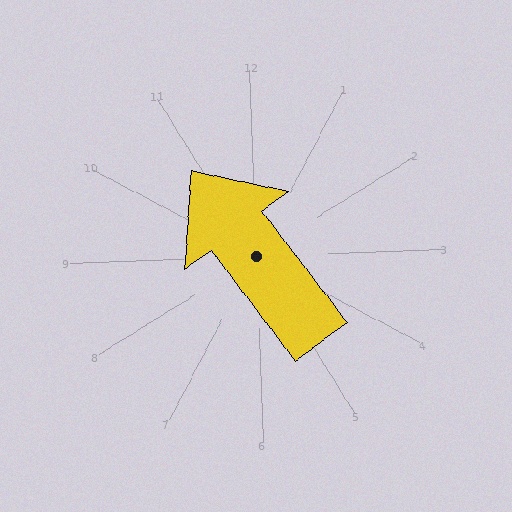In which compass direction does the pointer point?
Northwest.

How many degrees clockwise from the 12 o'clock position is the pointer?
Approximately 325 degrees.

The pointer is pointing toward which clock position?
Roughly 11 o'clock.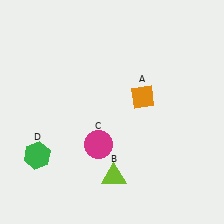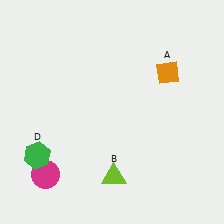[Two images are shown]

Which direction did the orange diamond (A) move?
The orange diamond (A) moved right.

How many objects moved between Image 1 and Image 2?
2 objects moved between the two images.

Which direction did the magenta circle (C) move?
The magenta circle (C) moved left.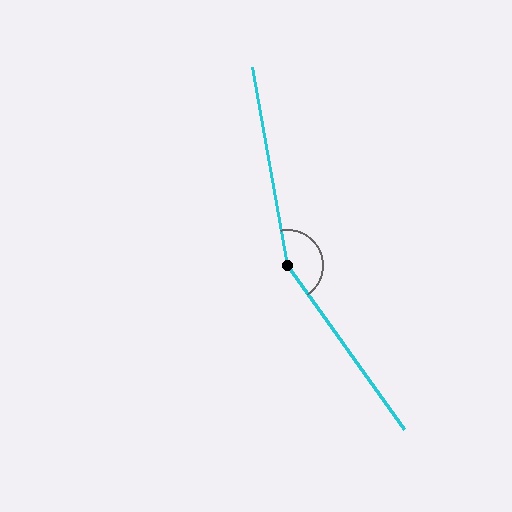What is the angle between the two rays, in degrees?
Approximately 155 degrees.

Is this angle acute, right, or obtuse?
It is obtuse.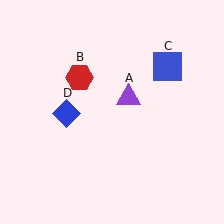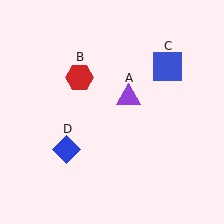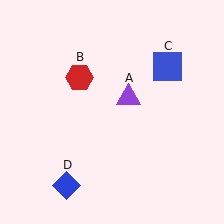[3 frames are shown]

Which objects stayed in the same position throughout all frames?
Purple triangle (object A) and red hexagon (object B) and blue square (object C) remained stationary.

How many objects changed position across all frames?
1 object changed position: blue diamond (object D).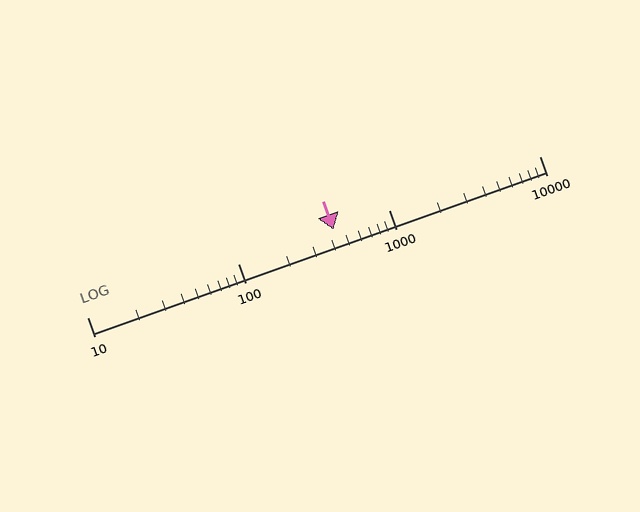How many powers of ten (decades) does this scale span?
The scale spans 3 decades, from 10 to 10000.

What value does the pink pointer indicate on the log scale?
The pointer indicates approximately 430.